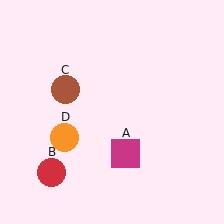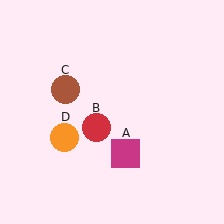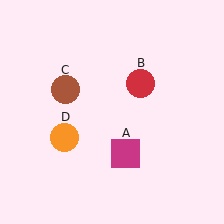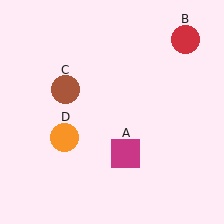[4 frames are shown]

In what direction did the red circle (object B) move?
The red circle (object B) moved up and to the right.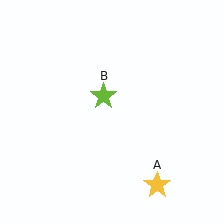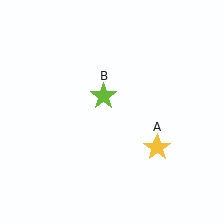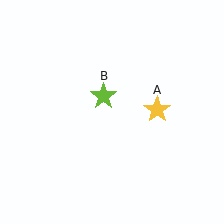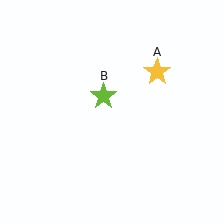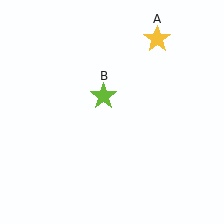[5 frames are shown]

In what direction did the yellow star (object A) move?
The yellow star (object A) moved up.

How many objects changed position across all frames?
1 object changed position: yellow star (object A).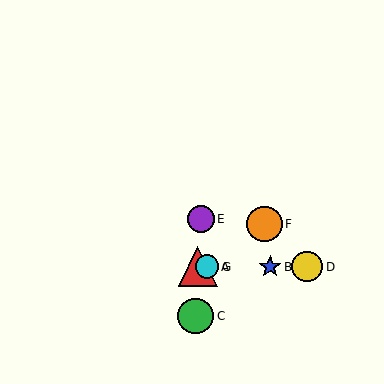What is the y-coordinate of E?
Object E is at y≈219.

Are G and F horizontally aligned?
No, G is at y≈267 and F is at y≈224.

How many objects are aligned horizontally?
4 objects (A, B, D, G) are aligned horizontally.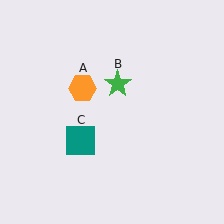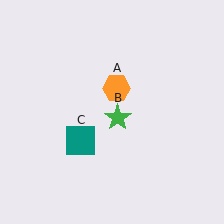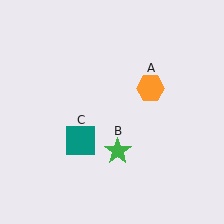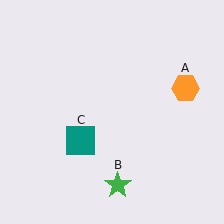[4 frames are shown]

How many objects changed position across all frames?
2 objects changed position: orange hexagon (object A), green star (object B).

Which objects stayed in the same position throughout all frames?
Teal square (object C) remained stationary.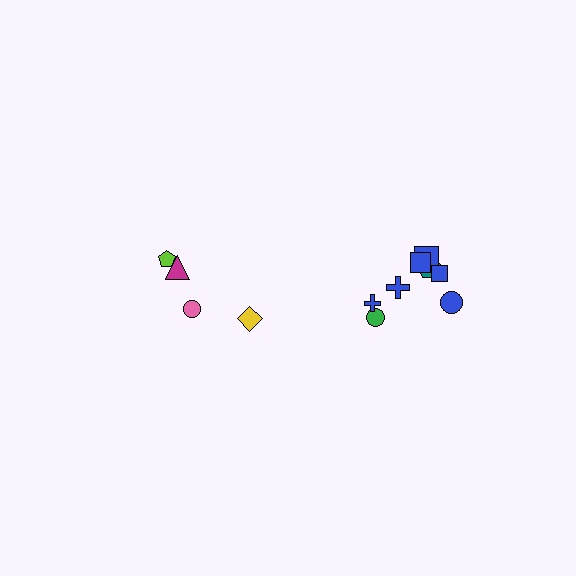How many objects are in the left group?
There are 4 objects.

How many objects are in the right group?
There are 8 objects.